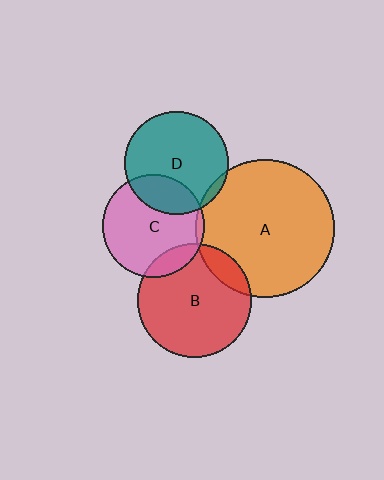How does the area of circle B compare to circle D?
Approximately 1.2 times.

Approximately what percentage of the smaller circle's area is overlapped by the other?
Approximately 15%.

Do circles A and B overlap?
Yes.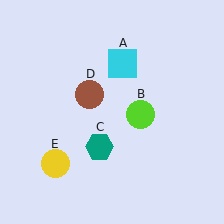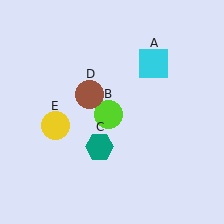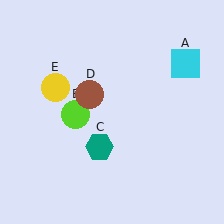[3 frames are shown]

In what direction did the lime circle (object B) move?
The lime circle (object B) moved left.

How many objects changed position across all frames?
3 objects changed position: cyan square (object A), lime circle (object B), yellow circle (object E).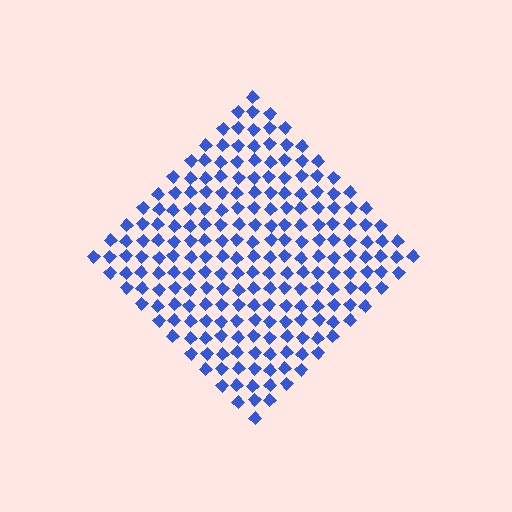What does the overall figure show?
The overall figure shows a diamond.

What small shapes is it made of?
It is made of small diamonds.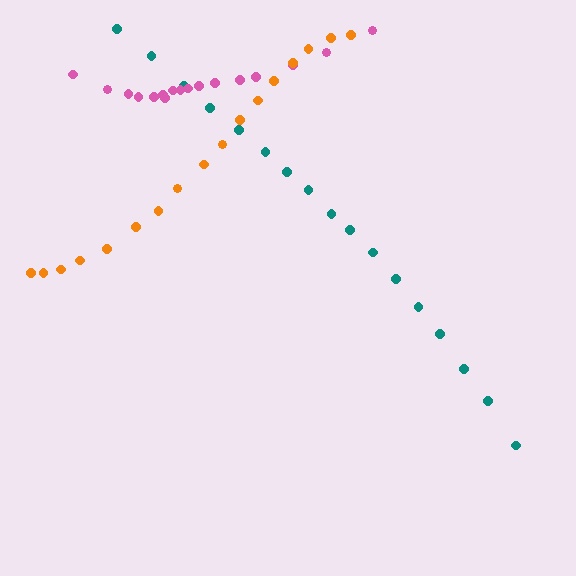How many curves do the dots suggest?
There are 3 distinct paths.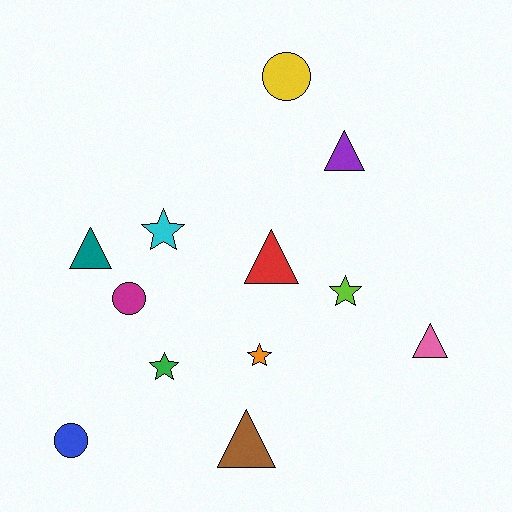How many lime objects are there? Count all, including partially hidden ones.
There is 1 lime object.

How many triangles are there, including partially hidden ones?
There are 5 triangles.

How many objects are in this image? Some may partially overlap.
There are 12 objects.